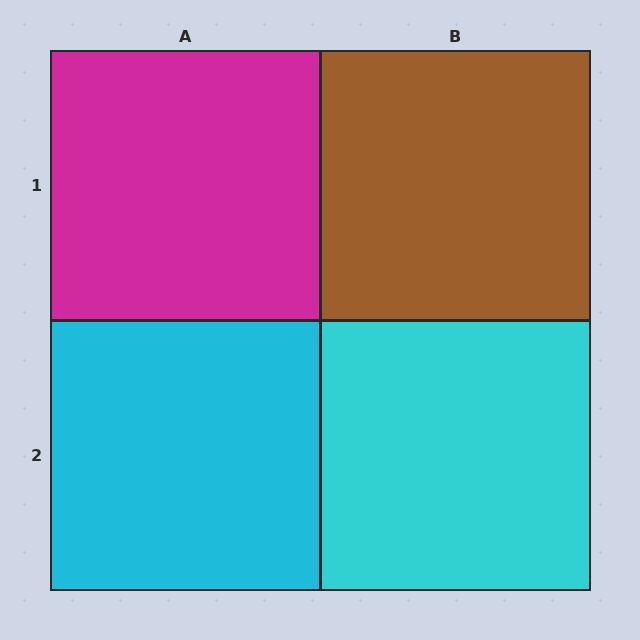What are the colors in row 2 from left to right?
Cyan, cyan.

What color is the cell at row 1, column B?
Brown.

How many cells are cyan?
2 cells are cyan.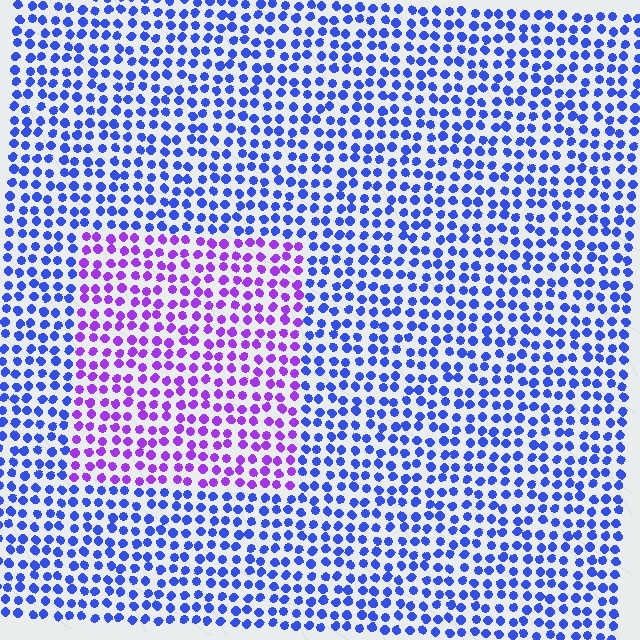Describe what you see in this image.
The image is filled with small blue elements in a uniform arrangement. A rectangle-shaped region is visible where the elements are tinted to a slightly different hue, forming a subtle color boundary.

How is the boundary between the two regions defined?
The boundary is defined purely by a slight shift in hue (about 47 degrees). Spacing, size, and orientation are identical on both sides.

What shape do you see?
I see a rectangle.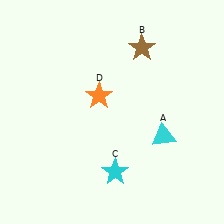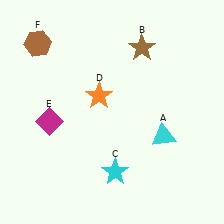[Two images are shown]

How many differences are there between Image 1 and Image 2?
There are 2 differences between the two images.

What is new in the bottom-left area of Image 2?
A magenta diamond (E) was added in the bottom-left area of Image 2.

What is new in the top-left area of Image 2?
A brown hexagon (F) was added in the top-left area of Image 2.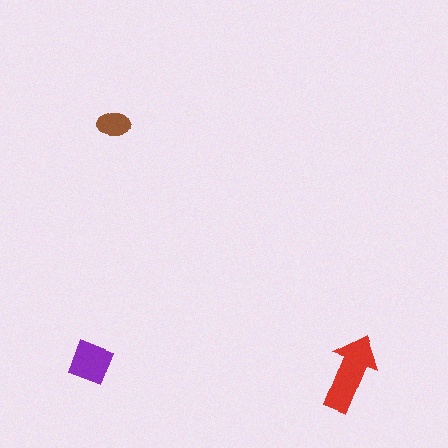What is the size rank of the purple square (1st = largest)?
2nd.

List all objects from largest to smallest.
The red arrow, the purple square, the brown ellipse.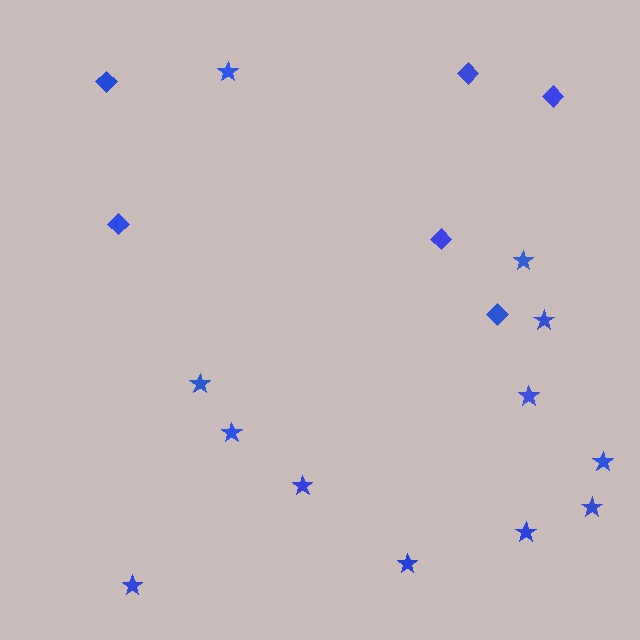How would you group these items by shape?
There are 2 groups: one group of stars (12) and one group of diamonds (6).